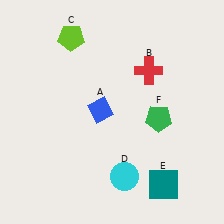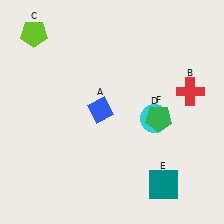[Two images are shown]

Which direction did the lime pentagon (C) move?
The lime pentagon (C) moved left.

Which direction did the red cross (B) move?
The red cross (B) moved right.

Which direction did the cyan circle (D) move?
The cyan circle (D) moved up.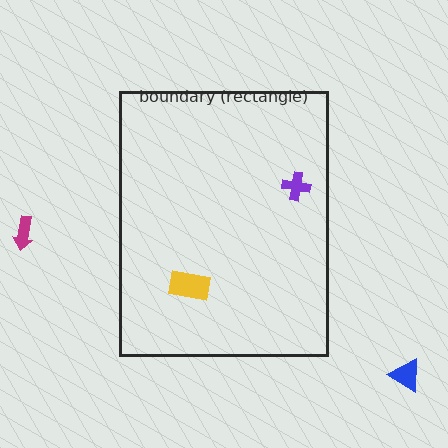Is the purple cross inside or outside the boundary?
Inside.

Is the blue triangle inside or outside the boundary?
Outside.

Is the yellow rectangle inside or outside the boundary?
Inside.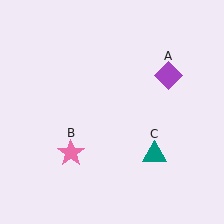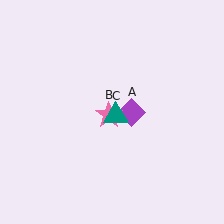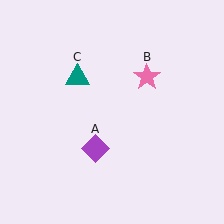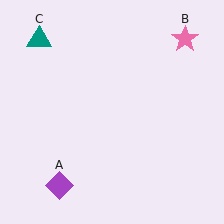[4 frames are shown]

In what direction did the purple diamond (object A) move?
The purple diamond (object A) moved down and to the left.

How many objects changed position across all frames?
3 objects changed position: purple diamond (object A), pink star (object B), teal triangle (object C).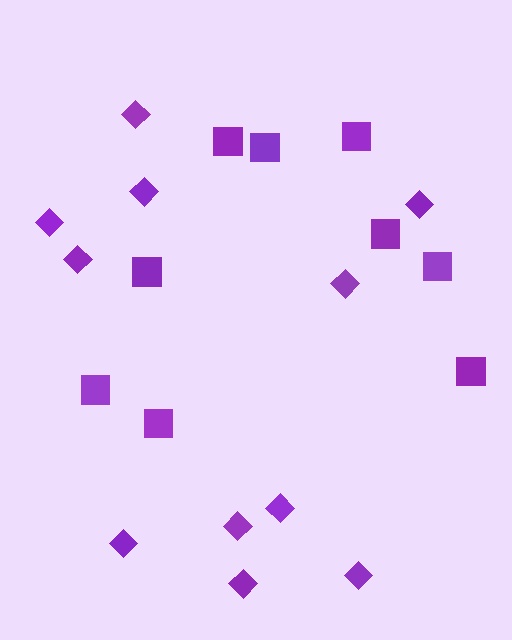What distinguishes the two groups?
There are 2 groups: one group of squares (9) and one group of diamonds (11).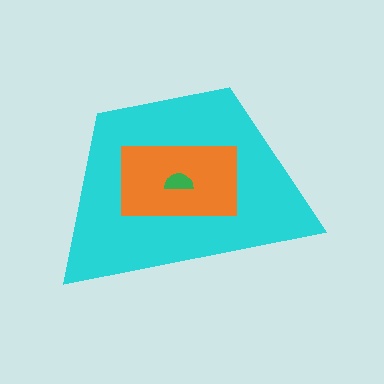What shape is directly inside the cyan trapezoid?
The orange rectangle.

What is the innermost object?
The green semicircle.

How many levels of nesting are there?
3.